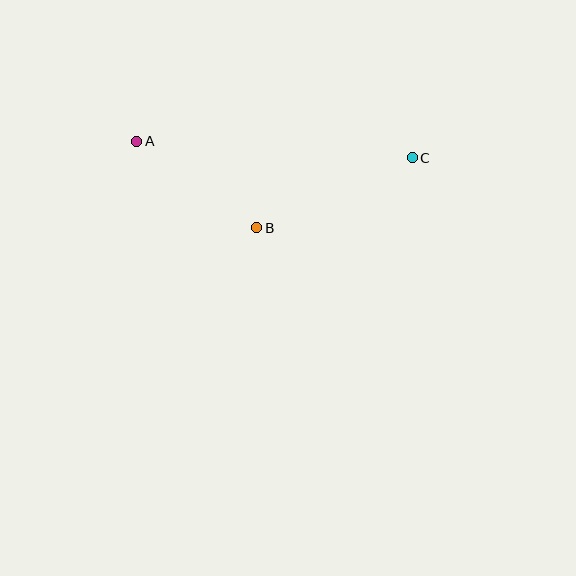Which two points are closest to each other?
Points A and B are closest to each other.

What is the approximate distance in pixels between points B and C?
The distance between B and C is approximately 171 pixels.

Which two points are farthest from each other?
Points A and C are farthest from each other.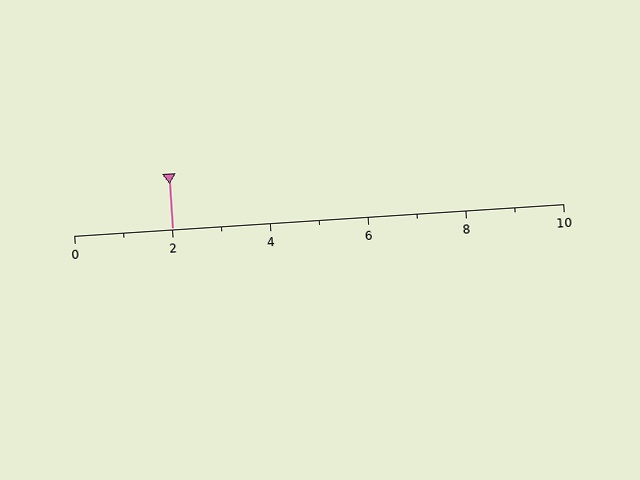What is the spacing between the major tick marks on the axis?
The major ticks are spaced 2 apart.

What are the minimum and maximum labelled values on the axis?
The axis runs from 0 to 10.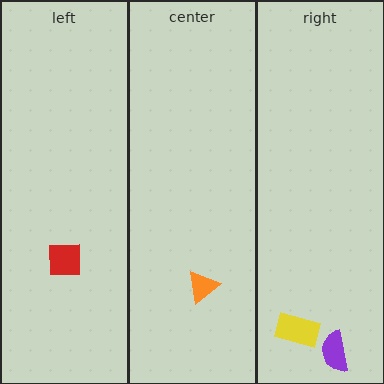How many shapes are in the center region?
1.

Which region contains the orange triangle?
The center region.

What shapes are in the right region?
The yellow rectangle, the purple semicircle.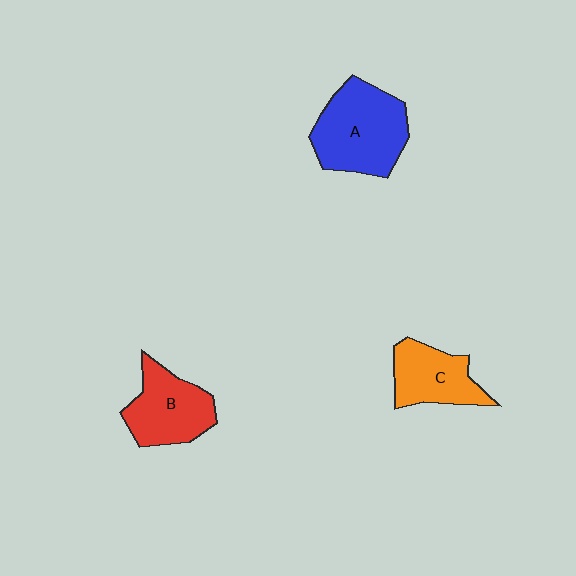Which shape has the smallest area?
Shape C (orange).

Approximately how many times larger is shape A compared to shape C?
Approximately 1.5 times.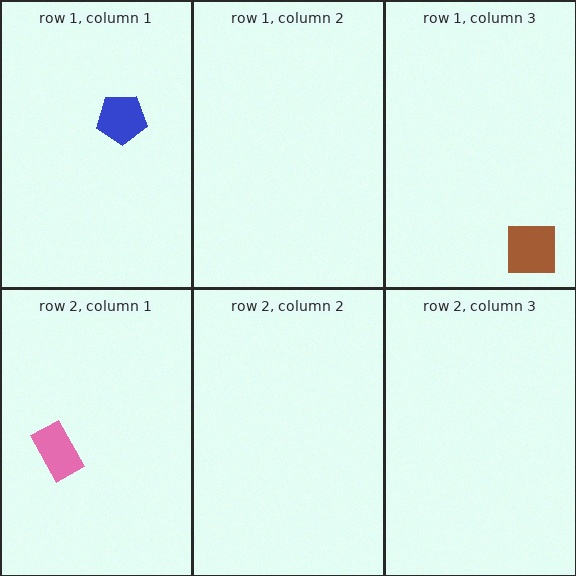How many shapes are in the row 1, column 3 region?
1.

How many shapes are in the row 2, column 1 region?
1.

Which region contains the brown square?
The row 1, column 3 region.